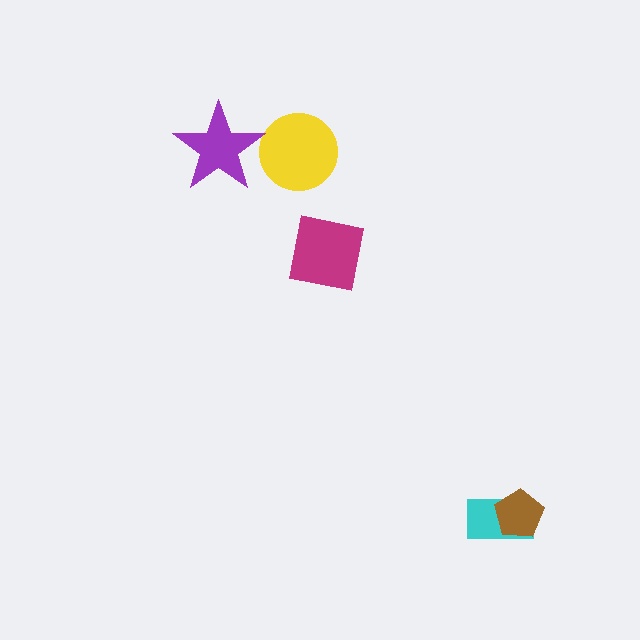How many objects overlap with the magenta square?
0 objects overlap with the magenta square.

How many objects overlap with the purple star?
0 objects overlap with the purple star.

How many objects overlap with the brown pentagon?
1 object overlaps with the brown pentagon.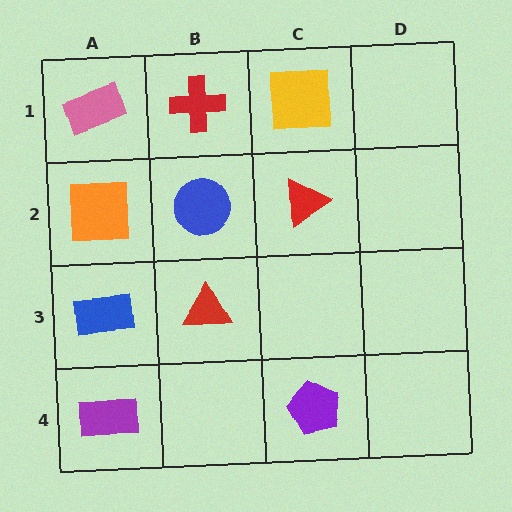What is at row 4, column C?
A purple pentagon.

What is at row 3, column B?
A red triangle.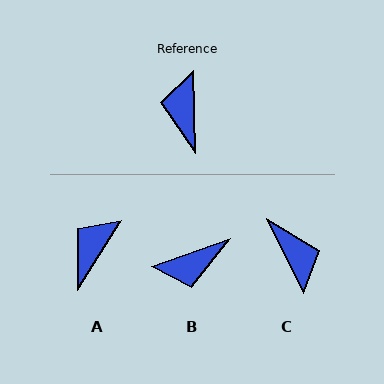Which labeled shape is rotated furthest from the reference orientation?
C, about 155 degrees away.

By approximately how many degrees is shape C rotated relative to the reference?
Approximately 155 degrees clockwise.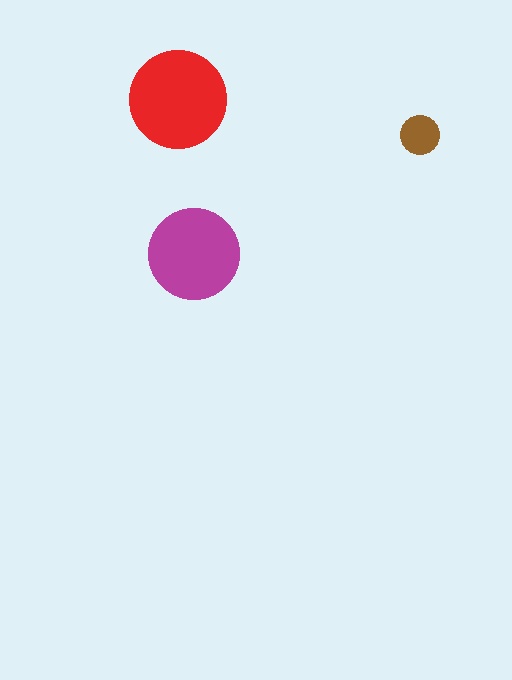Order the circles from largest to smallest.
the red one, the magenta one, the brown one.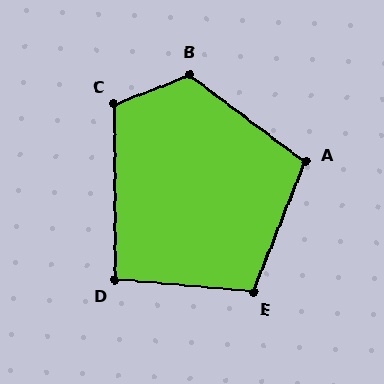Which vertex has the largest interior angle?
B, at approximately 122 degrees.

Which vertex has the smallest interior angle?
D, at approximately 95 degrees.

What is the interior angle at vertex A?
Approximately 105 degrees (obtuse).